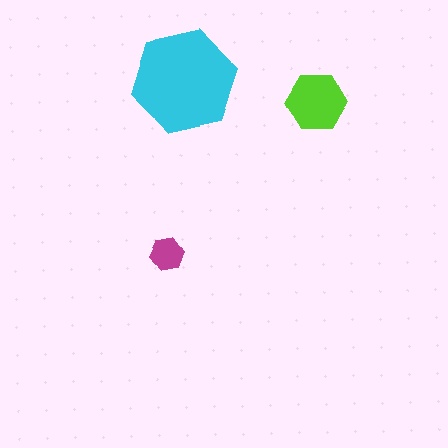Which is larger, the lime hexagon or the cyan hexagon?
The cyan one.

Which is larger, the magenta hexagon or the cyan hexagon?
The cyan one.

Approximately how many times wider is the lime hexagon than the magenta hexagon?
About 2 times wider.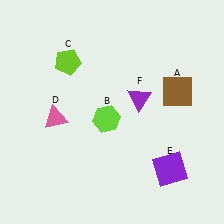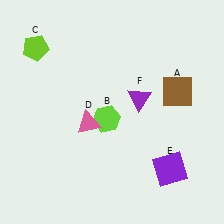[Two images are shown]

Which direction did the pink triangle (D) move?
The pink triangle (D) moved right.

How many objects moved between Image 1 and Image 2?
2 objects moved between the two images.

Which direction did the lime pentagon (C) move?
The lime pentagon (C) moved left.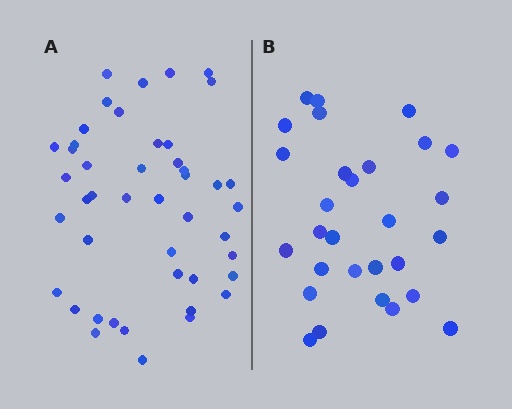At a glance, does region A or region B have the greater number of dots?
Region A (the left region) has more dots.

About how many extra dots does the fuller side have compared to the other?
Region A has approximately 15 more dots than region B.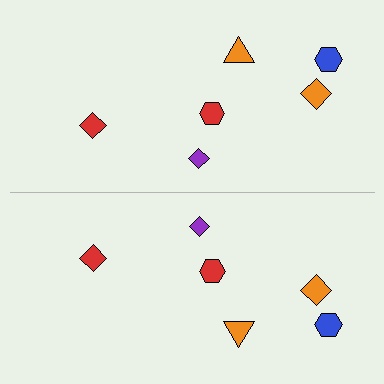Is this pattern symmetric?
Yes, this pattern has bilateral (reflection) symmetry.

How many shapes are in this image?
There are 12 shapes in this image.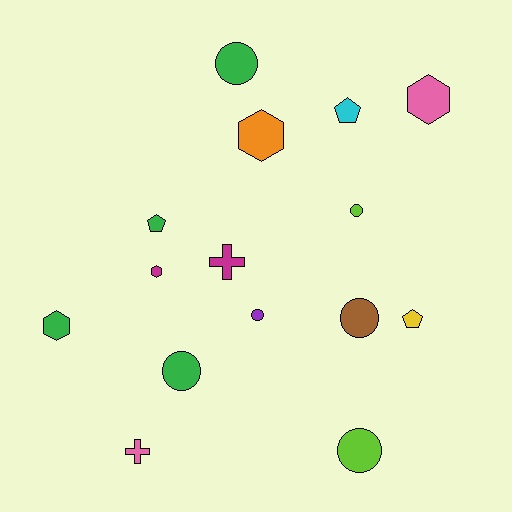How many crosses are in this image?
There are 2 crosses.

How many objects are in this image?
There are 15 objects.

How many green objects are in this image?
There are 4 green objects.